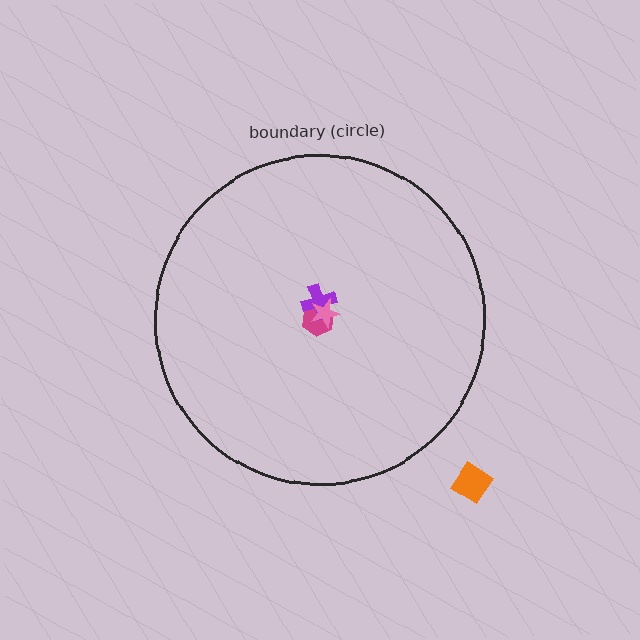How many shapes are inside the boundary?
3 inside, 1 outside.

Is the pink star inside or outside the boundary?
Inside.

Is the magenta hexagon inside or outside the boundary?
Inside.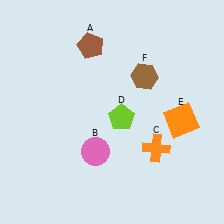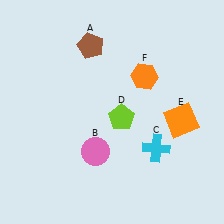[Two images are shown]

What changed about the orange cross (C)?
In Image 1, C is orange. In Image 2, it changed to cyan.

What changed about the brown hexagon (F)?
In Image 1, F is brown. In Image 2, it changed to orange.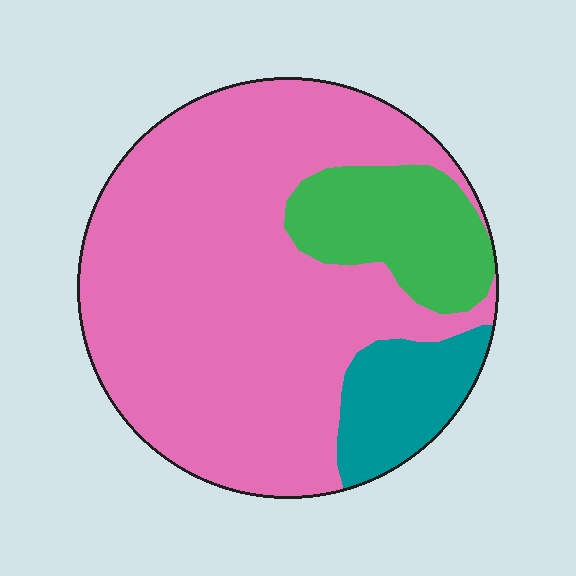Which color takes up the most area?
Pink, at roughly 75%.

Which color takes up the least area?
Teal, at roughly 10%.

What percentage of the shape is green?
Green takes up about one sixth (1/6) of the shape.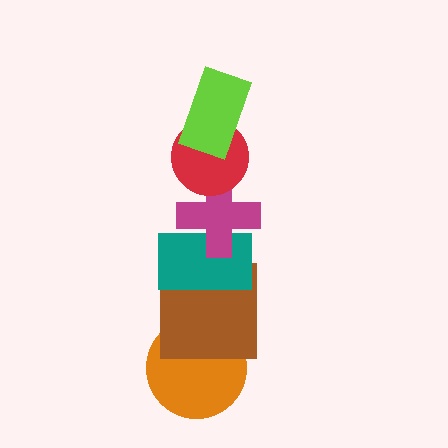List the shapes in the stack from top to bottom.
From top to bottom: the lime rectangle, the red circle, the magenta cross, the teal rectangle, the brown square, the orange circle.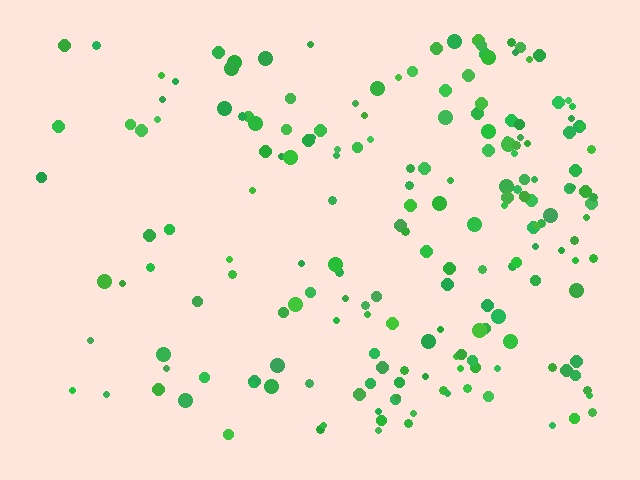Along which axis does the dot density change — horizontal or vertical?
Horizontal.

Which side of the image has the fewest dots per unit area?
The left.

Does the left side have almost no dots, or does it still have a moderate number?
Still a moderate number, just noticeably fewer than the right.